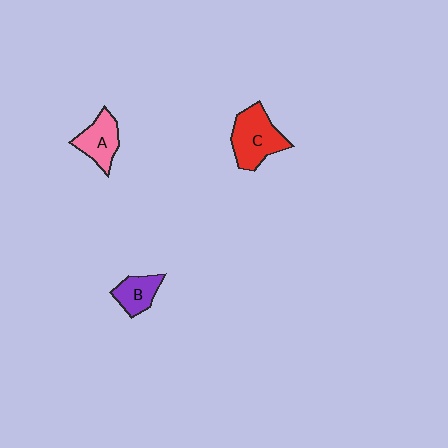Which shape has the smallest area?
Shape B (purple).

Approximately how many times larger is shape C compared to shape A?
Approximately 1.4 times.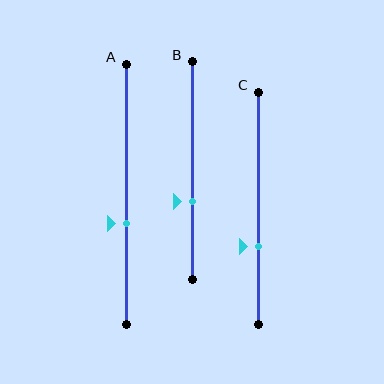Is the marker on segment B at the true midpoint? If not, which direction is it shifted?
No, the marker on segment B is shifted downward by about 14% of the segment length.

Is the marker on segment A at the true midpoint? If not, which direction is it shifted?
No, the marker on segment A is shifted downward by about 11% of the segment length.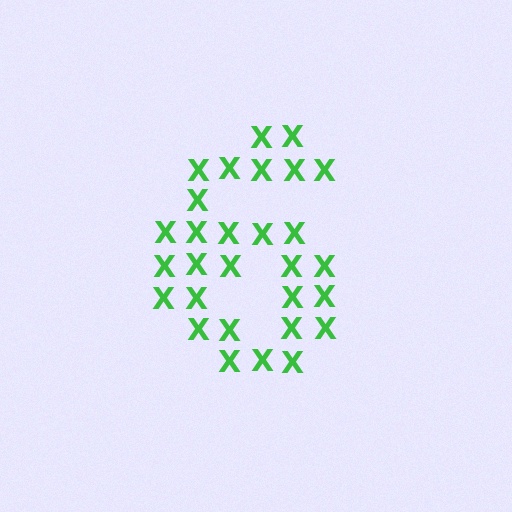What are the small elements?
The small elements are letter X's.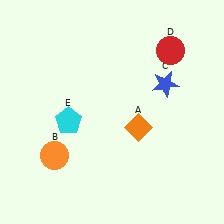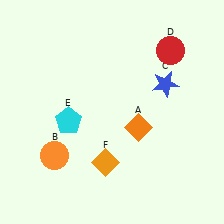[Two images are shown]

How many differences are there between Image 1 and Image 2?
There is 1 difference between the two images.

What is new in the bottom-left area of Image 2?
An orange diamond (F) was added in the bottom-left area of Image 2.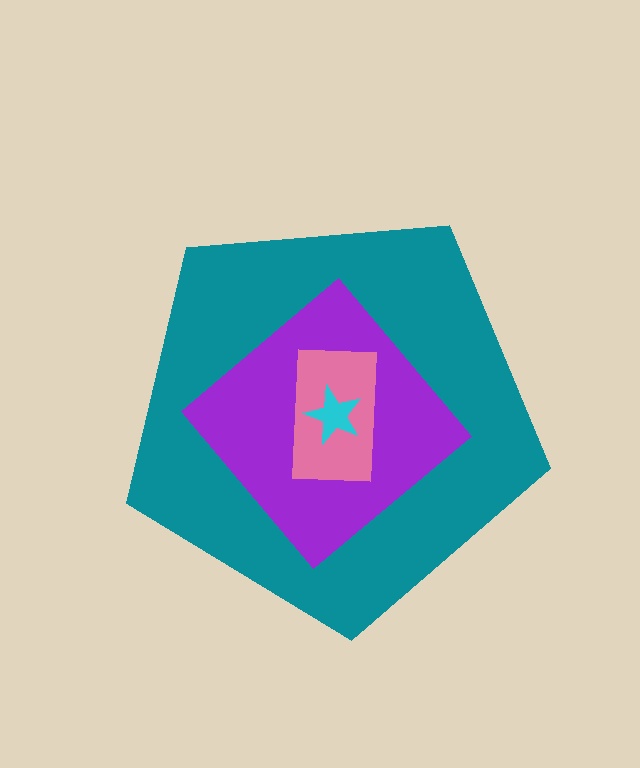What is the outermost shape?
The teal pentagon.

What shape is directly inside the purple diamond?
The pink rectangle.